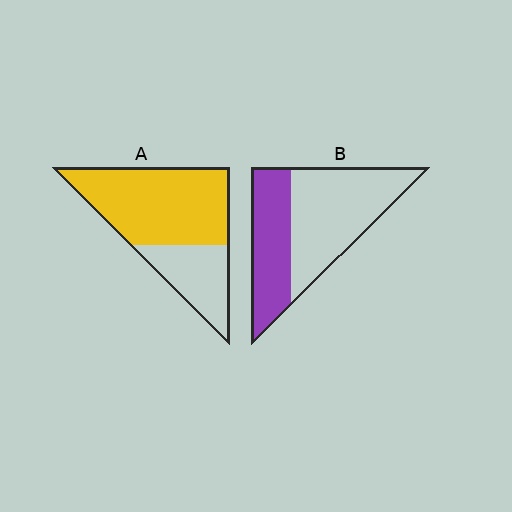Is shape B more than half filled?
No.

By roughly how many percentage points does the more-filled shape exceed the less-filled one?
By roughly 30 percentage points (A over B).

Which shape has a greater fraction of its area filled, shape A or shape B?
Shape A.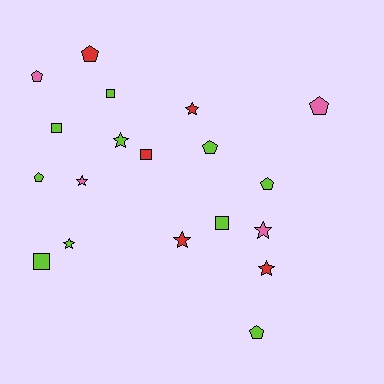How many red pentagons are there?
There is 1 red pentagon.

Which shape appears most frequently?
Star, with 7 objects.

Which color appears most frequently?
Lime, with 10 objects.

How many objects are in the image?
There are 19 objects.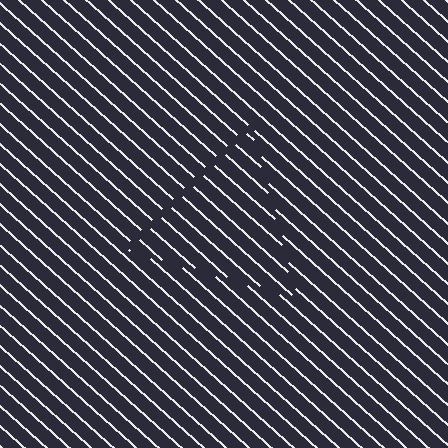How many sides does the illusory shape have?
3 sides — the line-ends trace a triangle.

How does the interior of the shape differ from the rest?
The interior of the shape contains the same grating, shifted by half a period — the contour is defined by the phase discontinuity where line-ends from the inner and outer gratings abut.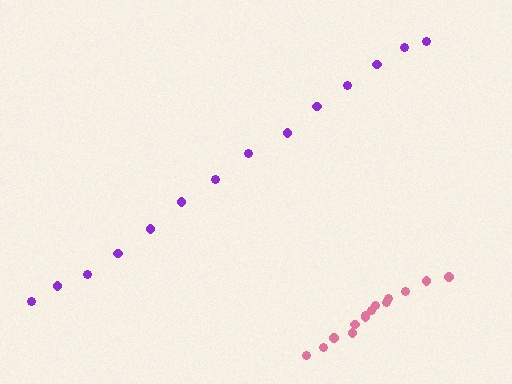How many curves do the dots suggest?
There are 2 distinct paths.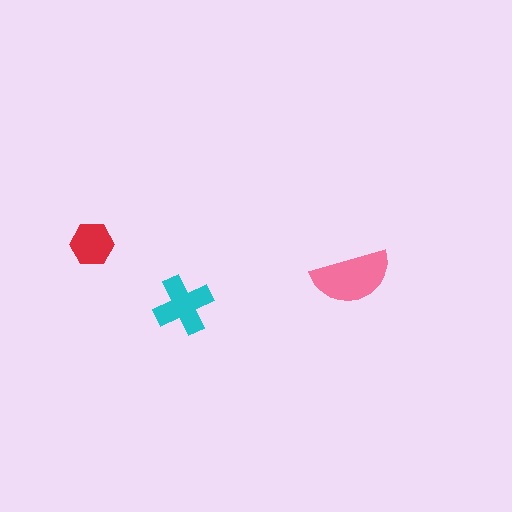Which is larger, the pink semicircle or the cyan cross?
The pink semicircle.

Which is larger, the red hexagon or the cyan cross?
The cyan cross.